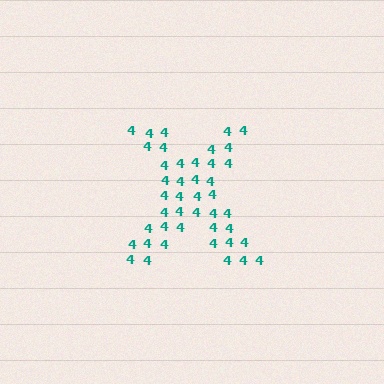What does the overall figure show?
The overall figure shows the letter X.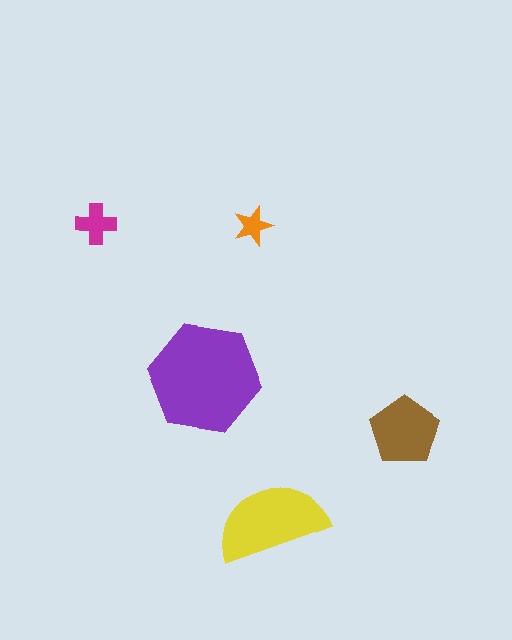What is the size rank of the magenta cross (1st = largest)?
4th.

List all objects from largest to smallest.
The purple hexagon, the yellow semicircle, the brown pentagon, the magenta cross, the orange star.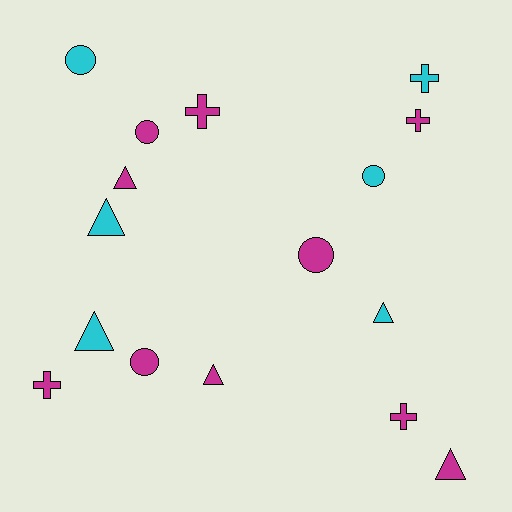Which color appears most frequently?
Magenta, with 10 objects.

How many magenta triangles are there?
There are 3 magenta triangles.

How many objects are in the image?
There are 16 objects.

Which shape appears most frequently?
Triangle, with 6 objects.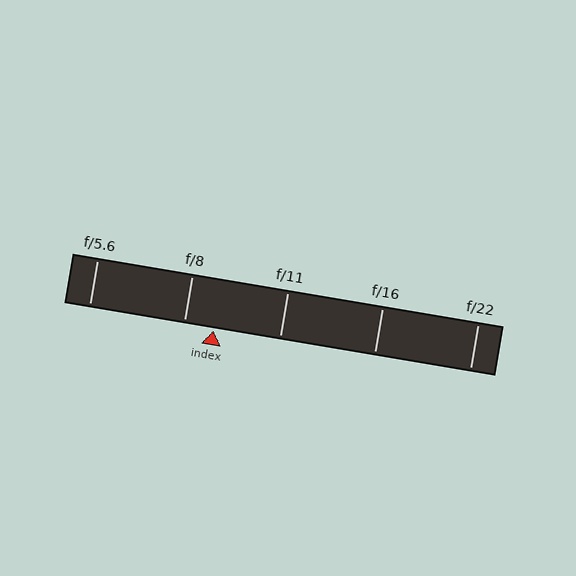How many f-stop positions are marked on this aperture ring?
There are 5 f-stop positions marked.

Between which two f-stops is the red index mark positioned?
The index mark is between f/8 and f/11.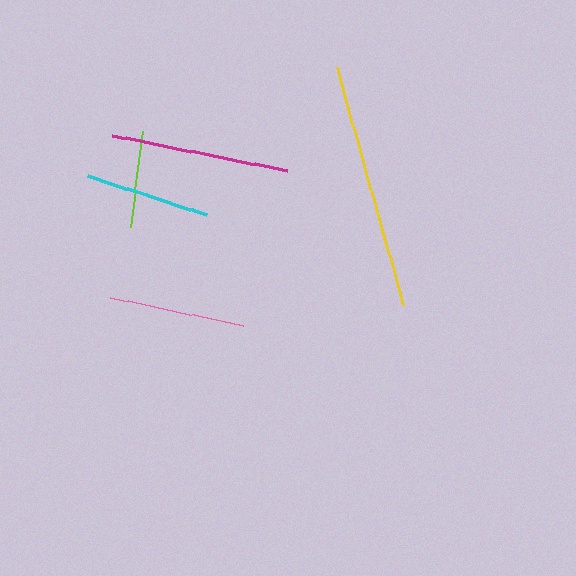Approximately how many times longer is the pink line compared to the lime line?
The pink line is approximately 1.4 times the length of the lime line.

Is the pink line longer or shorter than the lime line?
The pink line is longer than the lime line.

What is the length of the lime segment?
The lime segment is approximately 97 pixels long.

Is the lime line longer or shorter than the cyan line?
The cyan line is longer than the lime line.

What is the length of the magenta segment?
The magenta segment is approximately 180 pixels long.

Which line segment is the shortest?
The lime line is the shortest at approximately 97 pixels.